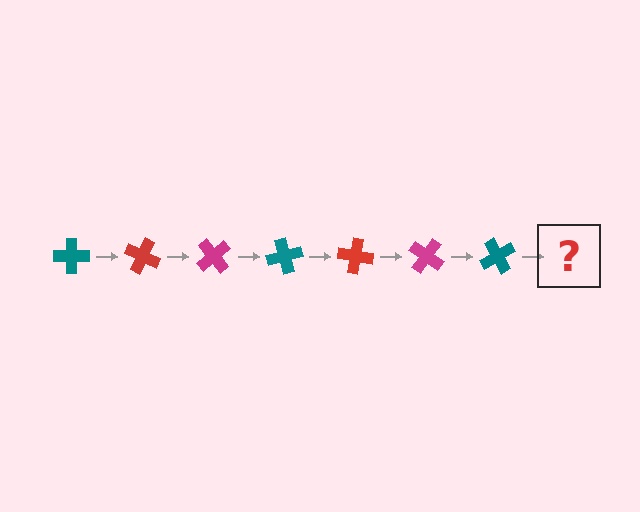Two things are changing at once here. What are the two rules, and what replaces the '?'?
The two rules are that it rotates 25 degrees each step and the color cycles through teal, red, and magenta. The '?' should be a red cross, rotated 175 degrees from the start.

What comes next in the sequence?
The next element should be a red cross, rotated 175 degrees from the start.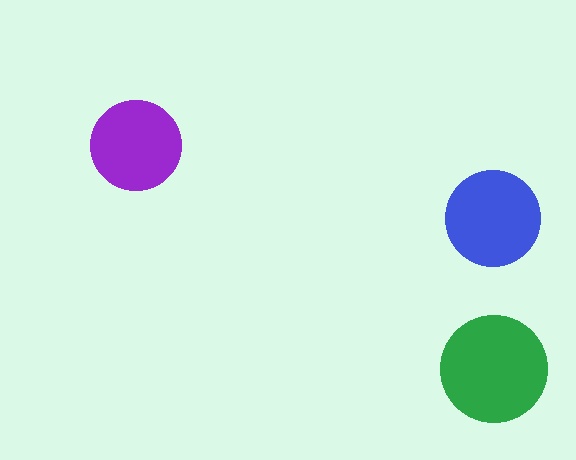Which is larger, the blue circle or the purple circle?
The blue one.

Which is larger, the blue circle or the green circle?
The green one.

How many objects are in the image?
There are 3 objects in the image.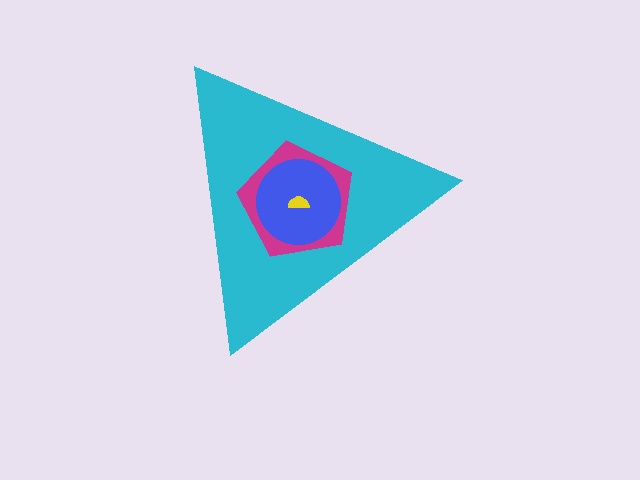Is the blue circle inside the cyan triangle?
Yes.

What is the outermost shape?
The cyan triangle.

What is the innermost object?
The yellow semicircle.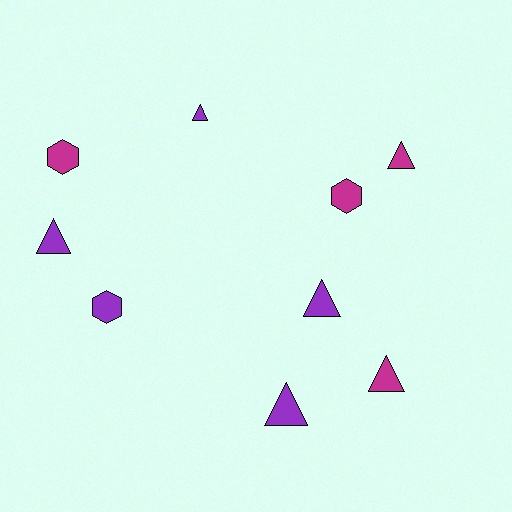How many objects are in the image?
There are 9 objects.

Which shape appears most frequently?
Triangle, with 6 objects.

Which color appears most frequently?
Purple, with 5 objects.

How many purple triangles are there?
There are 4 purple triangles.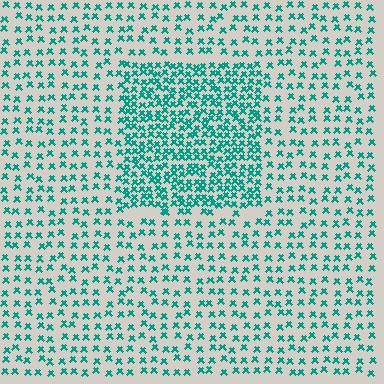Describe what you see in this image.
The image contains small teal elements arranged at two different densities. A rectangle-shaped region is visible where the elements are more densely packed than the surrounding area.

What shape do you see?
I see a rectangle.